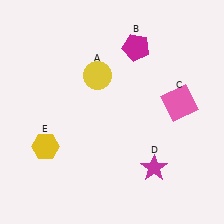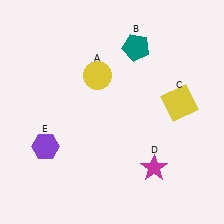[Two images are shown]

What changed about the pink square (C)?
In Image 1, C is pink. In Image 2, it changed to yellow.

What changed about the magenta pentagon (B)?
In Image 1, B is magenta. In Image 2, it changed to teal.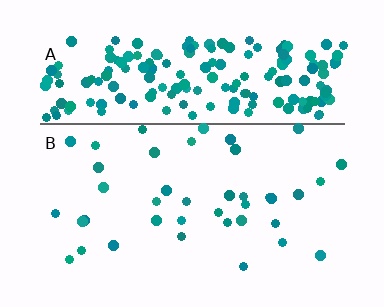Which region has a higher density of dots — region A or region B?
A (the top).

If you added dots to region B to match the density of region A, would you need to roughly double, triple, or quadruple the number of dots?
Approximately quadruple.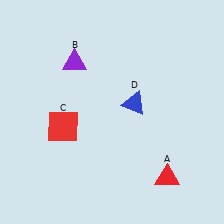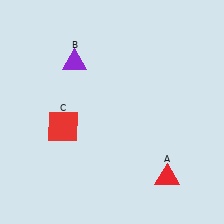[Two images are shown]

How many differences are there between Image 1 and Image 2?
There is 1 difference between the two images.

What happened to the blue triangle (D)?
The blue triangle (D) was removed in Image 2. It was in the top-right area of Image 1.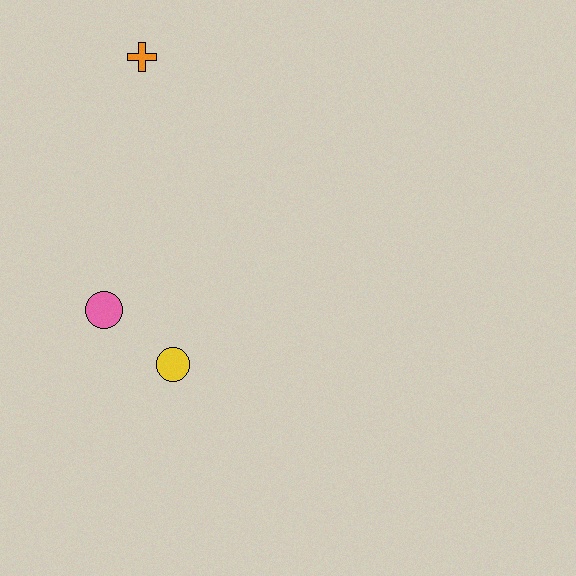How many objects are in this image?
There are 3 objects.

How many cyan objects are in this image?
There are no cyan objects.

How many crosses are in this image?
There is 1 cross.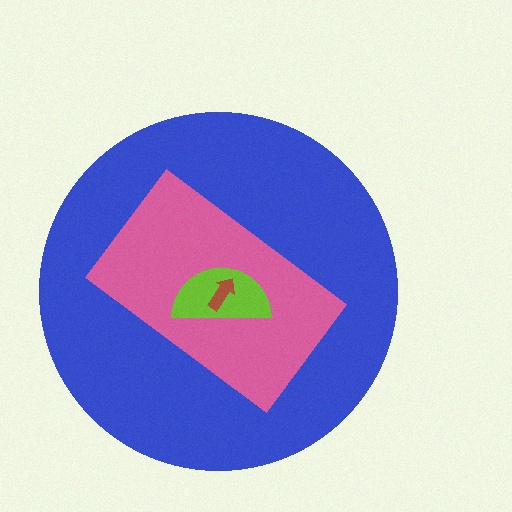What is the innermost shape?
The brown arrow.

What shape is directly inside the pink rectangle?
The lime semicircle.